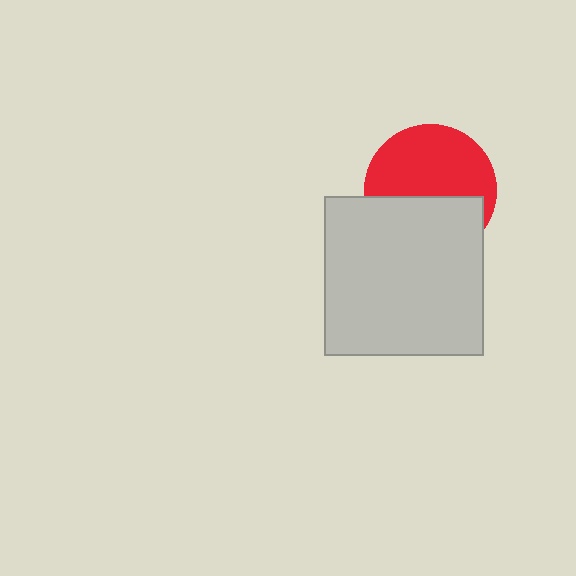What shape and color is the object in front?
The object in front is a light gray rectangle.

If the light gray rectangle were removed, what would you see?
You would see the complete red circle.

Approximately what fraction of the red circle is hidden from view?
Roughly 43% of the red circle is hidden behind the light gray rectangle.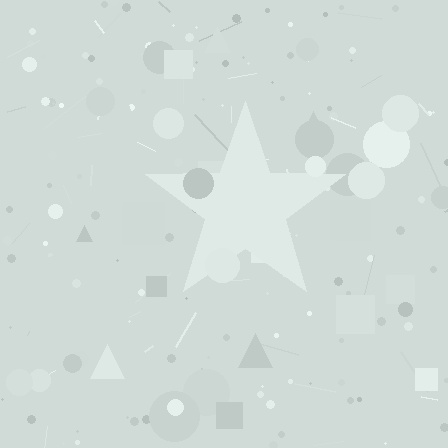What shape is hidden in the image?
A star is hidden in the image.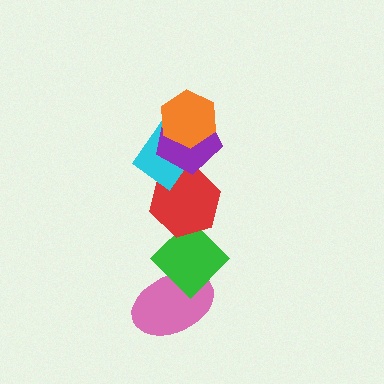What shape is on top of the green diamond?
The red hexagon is on top of the green diamond.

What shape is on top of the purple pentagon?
The orange hexagon is on top of the purple pentagon.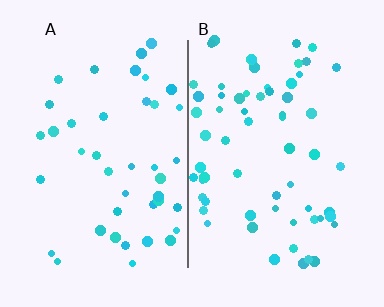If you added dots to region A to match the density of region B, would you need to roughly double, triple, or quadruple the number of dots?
Approximately double.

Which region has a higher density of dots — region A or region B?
B (the right).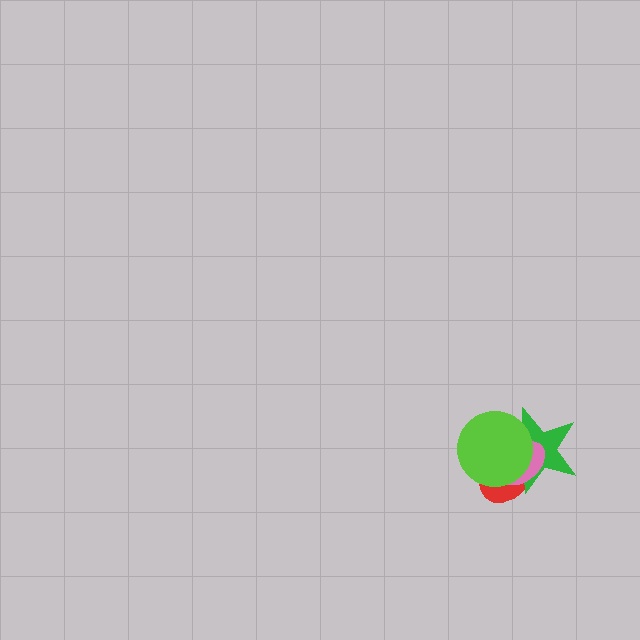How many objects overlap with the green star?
3 objects overlap with the green star.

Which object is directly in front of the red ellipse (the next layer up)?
The green star is directly in front of the red ellipse.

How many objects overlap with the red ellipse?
3 objects overlap with the red ellipse.